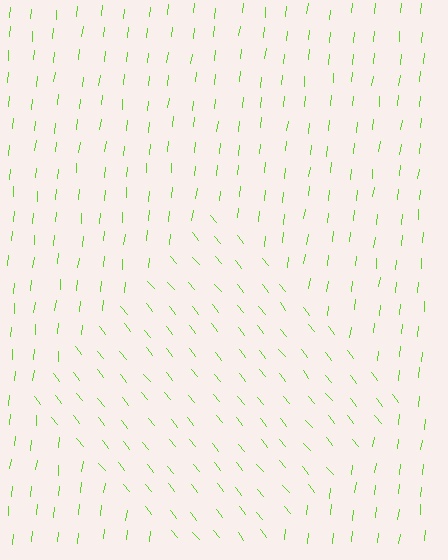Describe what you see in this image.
The image is filled with small lime line segments. A diamond region in the image has lines oriented differently from the surrounding lines, creating a visible texture boundary.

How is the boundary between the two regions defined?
The boundary is defined purely by a change in line orientation (approximately 45 degrees difference). All lines are the same color and thickness.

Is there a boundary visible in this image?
Yes, there is a texture boundary formed by a change in line orientation.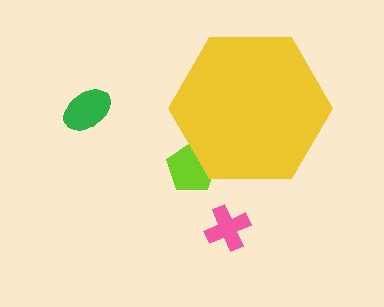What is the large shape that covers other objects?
A yellow hexagon.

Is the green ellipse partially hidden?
No, the green ellipse is fully visible.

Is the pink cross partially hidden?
No, the pink cross is fully visible.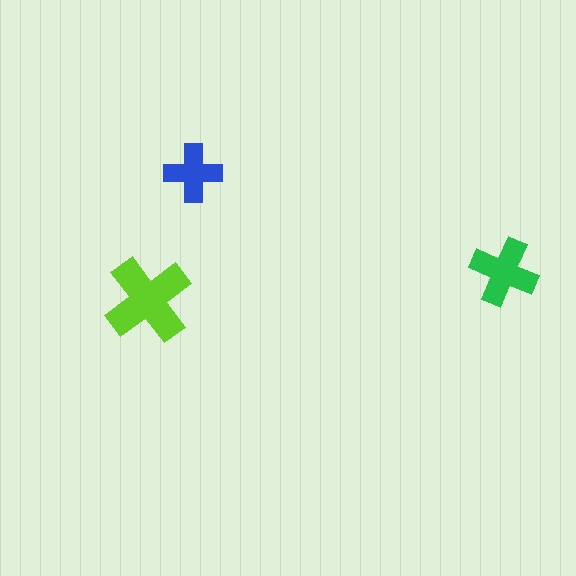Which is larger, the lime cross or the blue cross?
The lime one.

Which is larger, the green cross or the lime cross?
The lime one.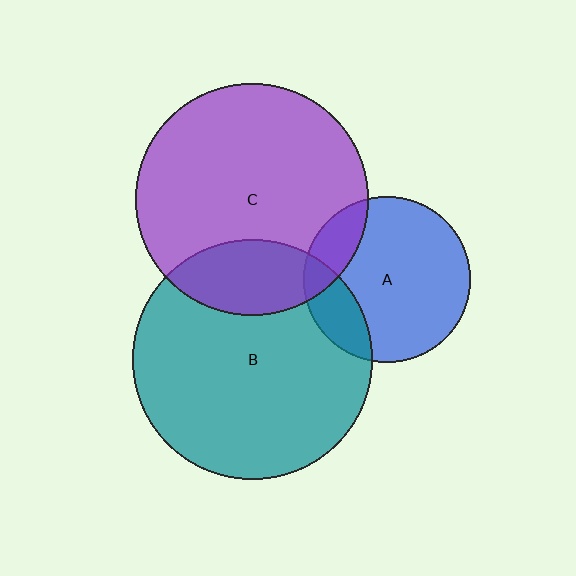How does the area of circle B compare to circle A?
Approximately 2.1 times.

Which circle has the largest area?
Circle B (teal).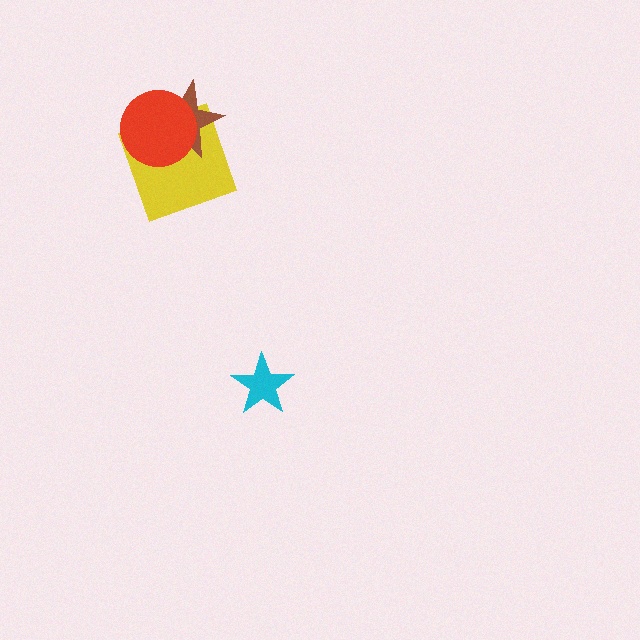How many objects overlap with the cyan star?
0 objects overlap with the cyan star.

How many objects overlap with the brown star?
2 objects overlap with the brown star.